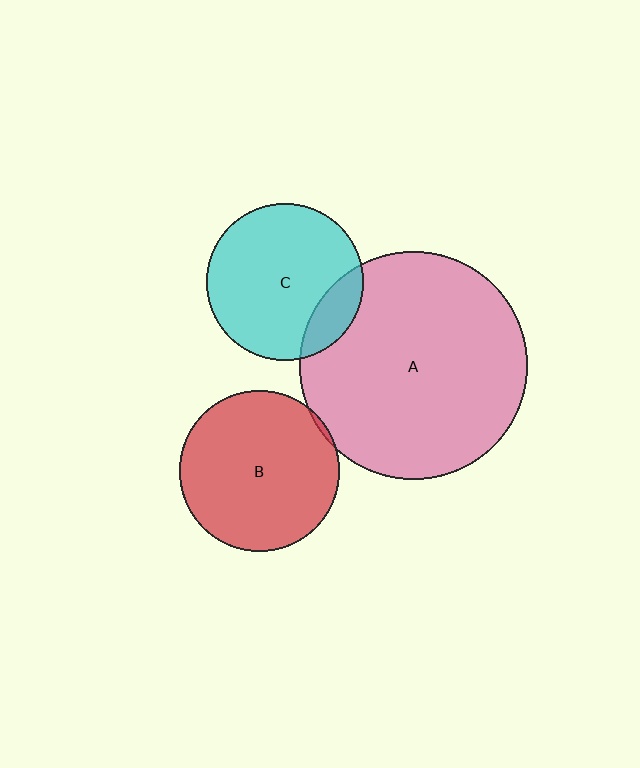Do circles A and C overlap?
Yes.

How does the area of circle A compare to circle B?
Approximately 2.0 times.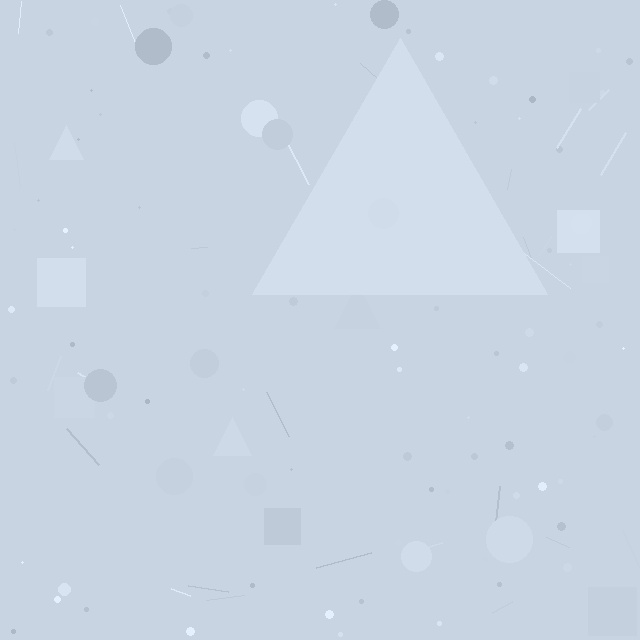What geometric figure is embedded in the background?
A triangle is embedded in the background.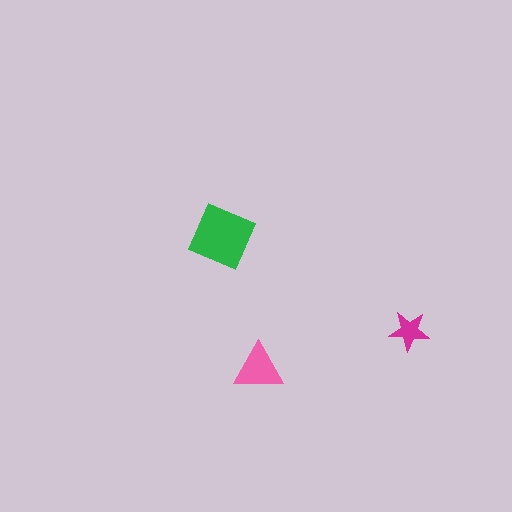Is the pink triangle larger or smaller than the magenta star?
Larger.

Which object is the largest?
The green square.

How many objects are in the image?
There are 3 objects in the image.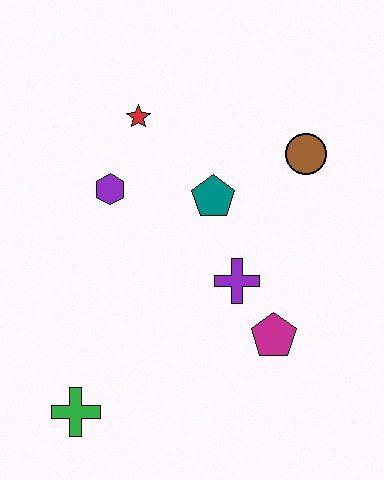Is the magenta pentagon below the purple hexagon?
Yes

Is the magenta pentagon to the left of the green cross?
No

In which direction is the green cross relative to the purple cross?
The green cross is to the left of the purple cross.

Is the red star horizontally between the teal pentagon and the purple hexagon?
Yes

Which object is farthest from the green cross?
The brown circle is farthest from the green cross.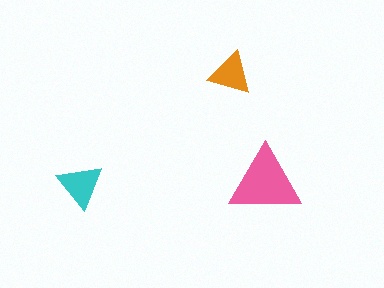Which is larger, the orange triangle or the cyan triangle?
The cyan one.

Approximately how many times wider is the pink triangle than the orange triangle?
About 1.5 times wider.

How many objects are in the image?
There are 3 objects in the image.